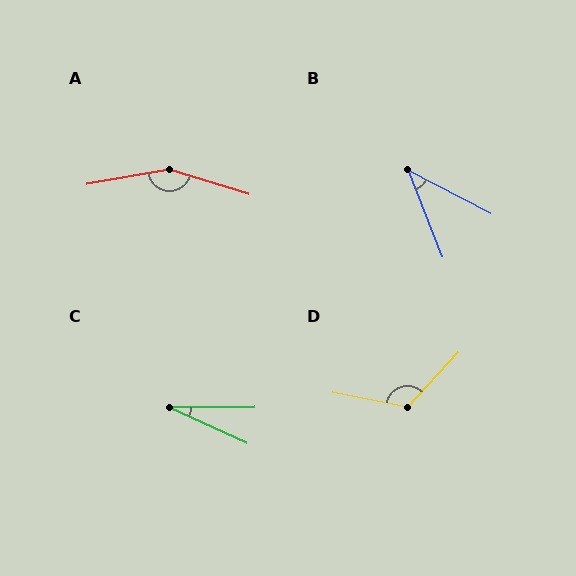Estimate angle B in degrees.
Approximately 41 degrees.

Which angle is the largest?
A, at approximately 153 degrees.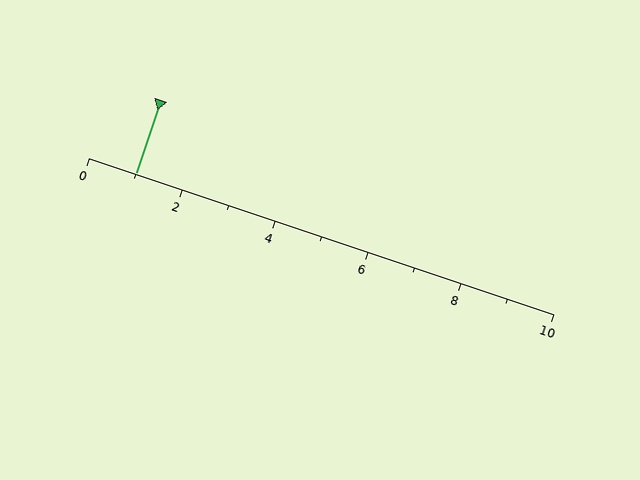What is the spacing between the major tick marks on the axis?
The major ticks are spaced 2 apart.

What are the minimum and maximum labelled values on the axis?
The axis runs from 0 to 10.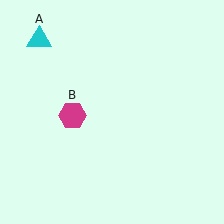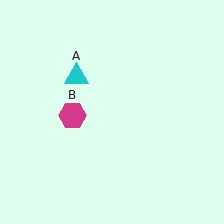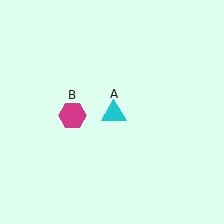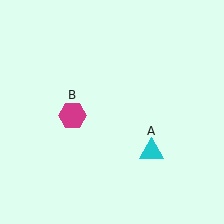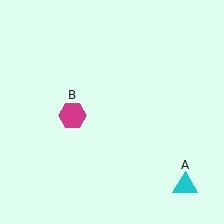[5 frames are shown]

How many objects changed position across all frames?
1 object changed position: cyan triangle (object A).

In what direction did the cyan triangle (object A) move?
The cyan triangle (object A) moved down and to the right.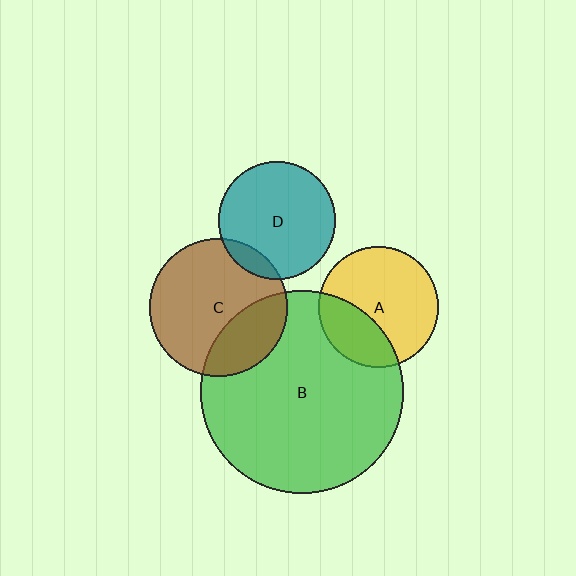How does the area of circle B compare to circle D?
Approximately 3.0 times.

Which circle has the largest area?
Circle B (green).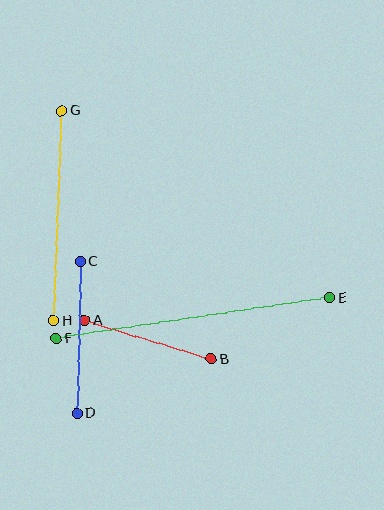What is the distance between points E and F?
The distance is approximately 276 pixels.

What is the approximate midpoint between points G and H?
The midpoint is at approximately (57, 216) pixels.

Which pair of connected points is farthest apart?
Points E and F are farthest apart.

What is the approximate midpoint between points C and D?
The midpoint is at approximately (79, 337) pixels.